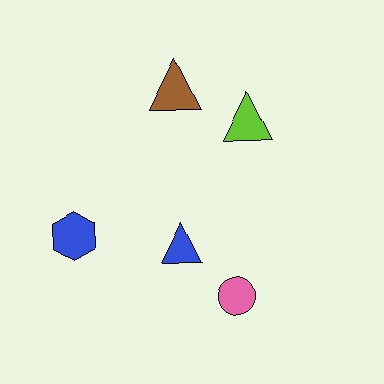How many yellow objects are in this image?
There are no yellow objects.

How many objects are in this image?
There are 5 objects.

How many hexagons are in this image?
There is 1 hexagon.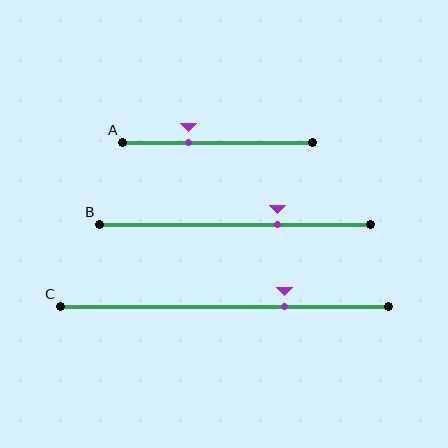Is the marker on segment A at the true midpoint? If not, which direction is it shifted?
No, the marker on segment A is shifted to the left by about 15% of the segment length.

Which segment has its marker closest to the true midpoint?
Segment A has its marker closest to the true midpoint.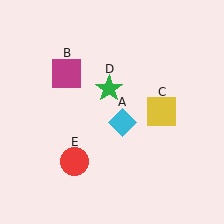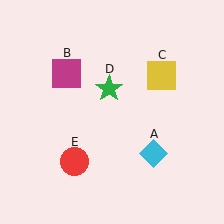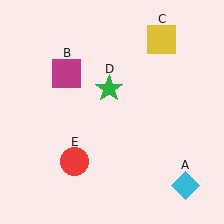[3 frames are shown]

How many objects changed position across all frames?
2 objects changed position: cyan diamond (object A), yellow square (object C).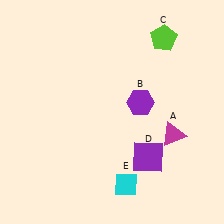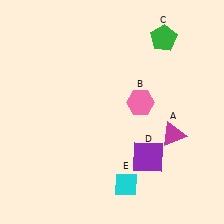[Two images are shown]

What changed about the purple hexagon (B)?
In Image 1, B is purple. In Image 2, it changed to pink.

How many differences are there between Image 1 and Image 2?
There are 2 differences between the two images.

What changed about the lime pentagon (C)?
In Image 1, C is lime. In Image 2, it changed to green.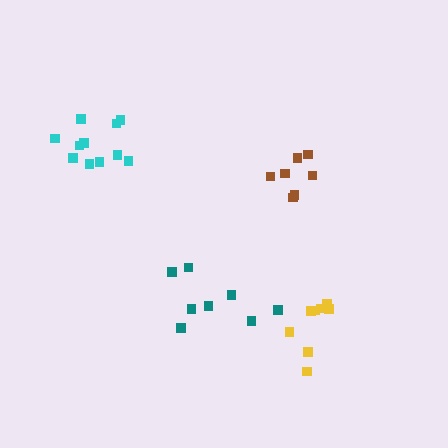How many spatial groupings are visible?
There are 4 spatial groupings.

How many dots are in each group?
Group 1: 7 dots, Group 2: 11 dots, Group 3: 8 dots, Group 4: 8 dots (34 total).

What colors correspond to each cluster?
The clusters are colored: brown, cyan, yellow, teal.